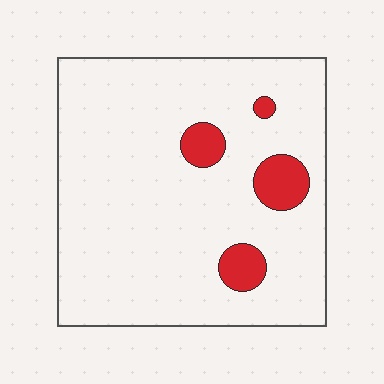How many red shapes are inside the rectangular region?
4.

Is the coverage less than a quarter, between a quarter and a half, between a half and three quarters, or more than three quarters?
Less than a quarter.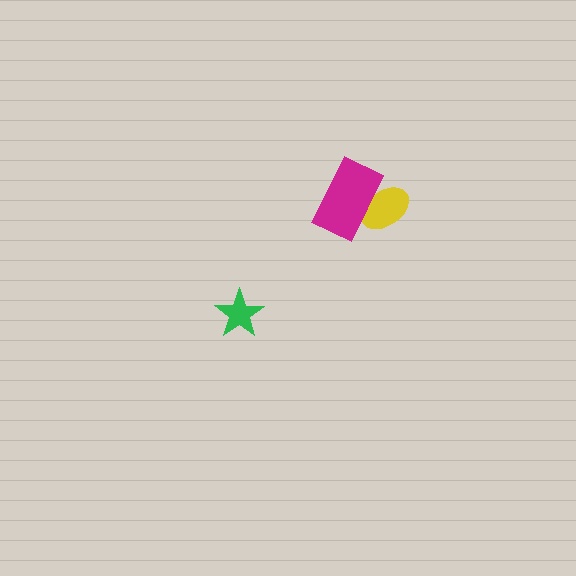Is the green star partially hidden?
No, no other shape covers it.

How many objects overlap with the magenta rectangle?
1 object overlaps with the magenta rectangle.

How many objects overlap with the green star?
0 objects overlap with the green star.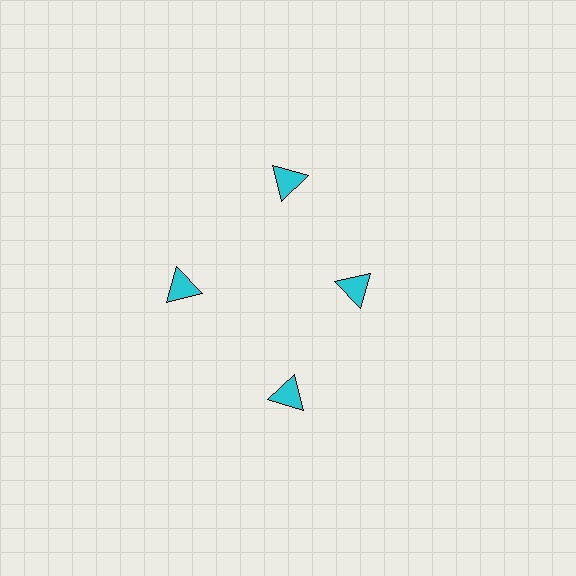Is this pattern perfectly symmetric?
No. The 4 cyan triangles are arranged in a ring, but one element near the 3 o'clock position is pulled inward toward the center, breaking the 4-fold rotational symmetry.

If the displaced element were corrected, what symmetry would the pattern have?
It would have 4-fold rotational symmetry — the pattern would map onto itself every 90 degrees.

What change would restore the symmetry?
The symmetry would be restored by moving it outward, back onto the ring so that all 4 triangles sit at equal angles and equal distance from the center.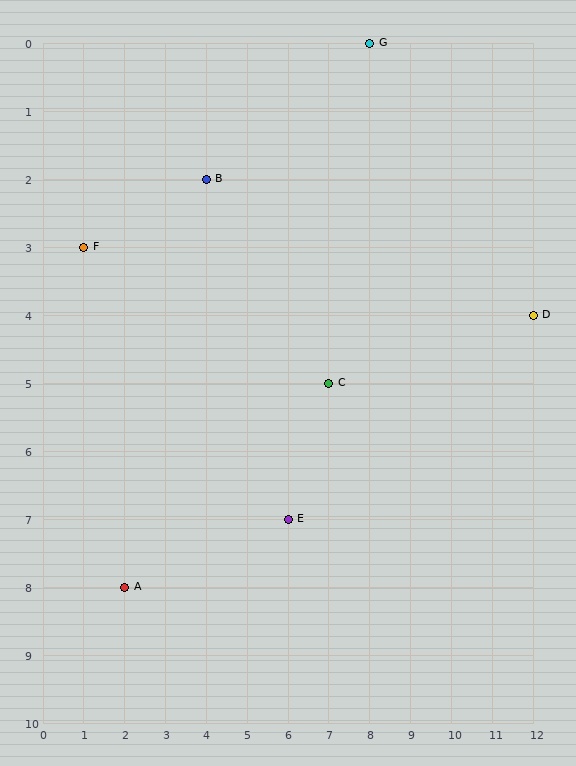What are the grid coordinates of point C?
Point C is at grid coordinates (7, 5).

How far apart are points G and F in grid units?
Points G and F are 7 columns and 3 rows apart (about 7.6 grid units diagonally).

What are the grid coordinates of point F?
Point F is at grid coordinates (1, 3).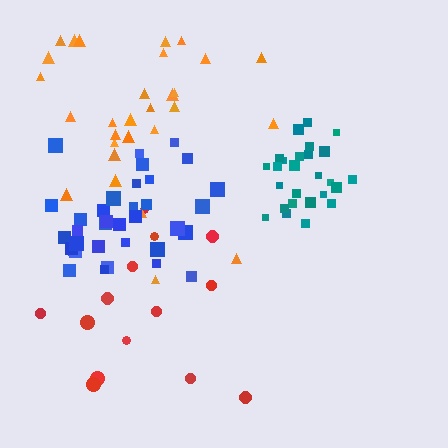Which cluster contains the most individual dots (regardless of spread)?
Blue (35).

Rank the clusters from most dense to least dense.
teal, blue, orange, red.